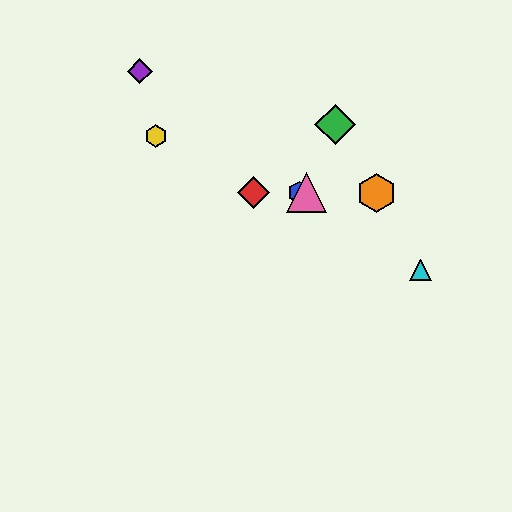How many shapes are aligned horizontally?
4 shapes (the red diamond, the blue hexagon, the orange hexagon, the pink triangle) are aligned horizontally.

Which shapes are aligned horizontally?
The red diamond, the blue hexagon, the orange hexagon, the pink triangle are aligned horizontally.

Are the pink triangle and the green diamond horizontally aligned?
No, the pink triangle is at y≈193 and the green diamond is at y≈125.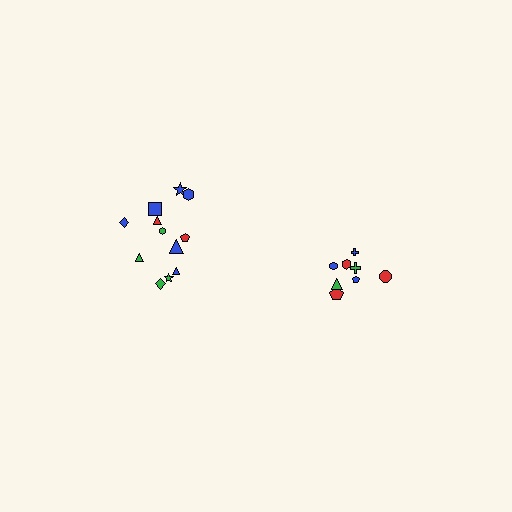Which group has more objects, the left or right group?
The left group.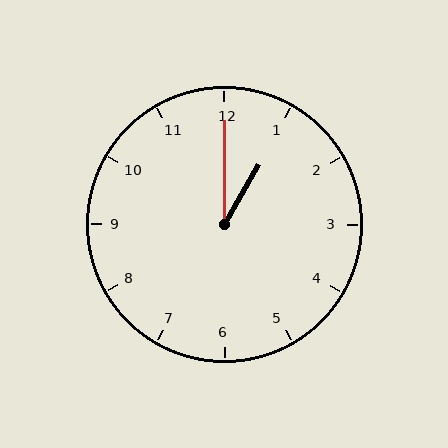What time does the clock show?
1:00.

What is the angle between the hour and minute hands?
Approximately 30 degrees.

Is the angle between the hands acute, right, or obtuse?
It is acute.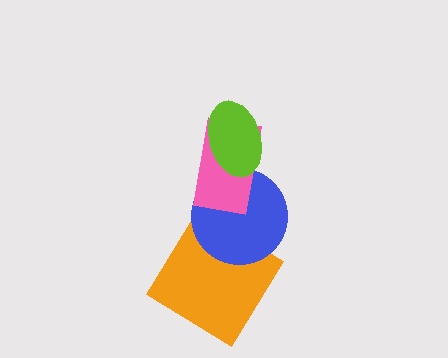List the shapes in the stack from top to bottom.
From top to bottom: the lime ellipse, the pink rectangle, the blue circle, the orange diamond.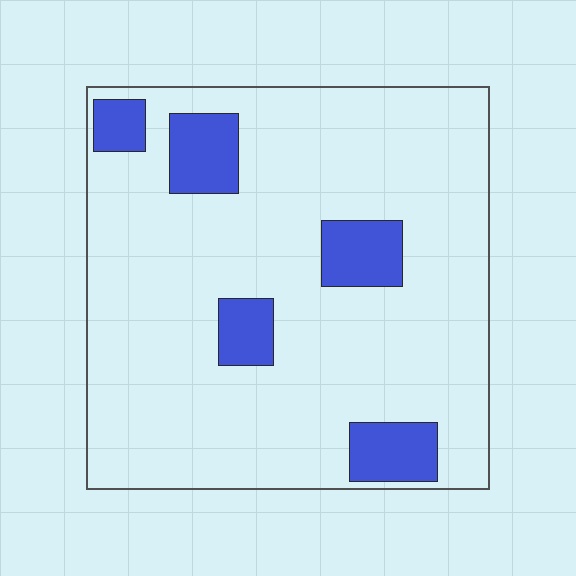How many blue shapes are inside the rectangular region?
5.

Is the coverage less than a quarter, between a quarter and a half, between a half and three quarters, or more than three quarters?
Less than a quarter.